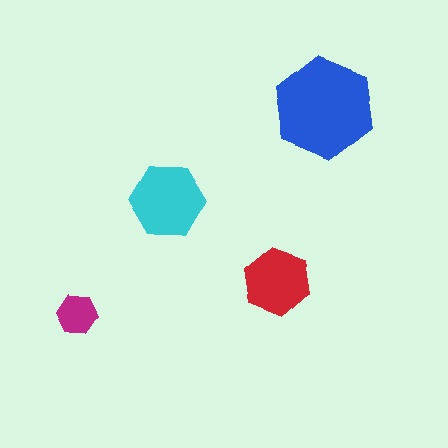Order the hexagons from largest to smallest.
the blue one, the cyan one, the red one, the magenta one.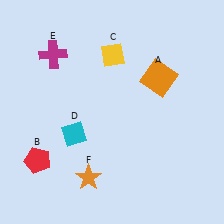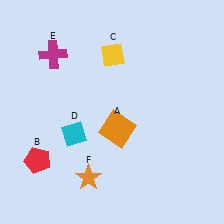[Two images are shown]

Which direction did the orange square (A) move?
The orange square (A) moved down.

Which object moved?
The orange square (A) moved down.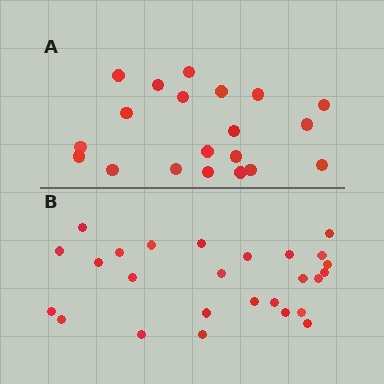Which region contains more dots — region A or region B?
Region B (the bottom region) has more dots.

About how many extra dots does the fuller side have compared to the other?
Region B has about 6 more dots than region A.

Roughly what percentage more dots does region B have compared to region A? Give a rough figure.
About 30% more.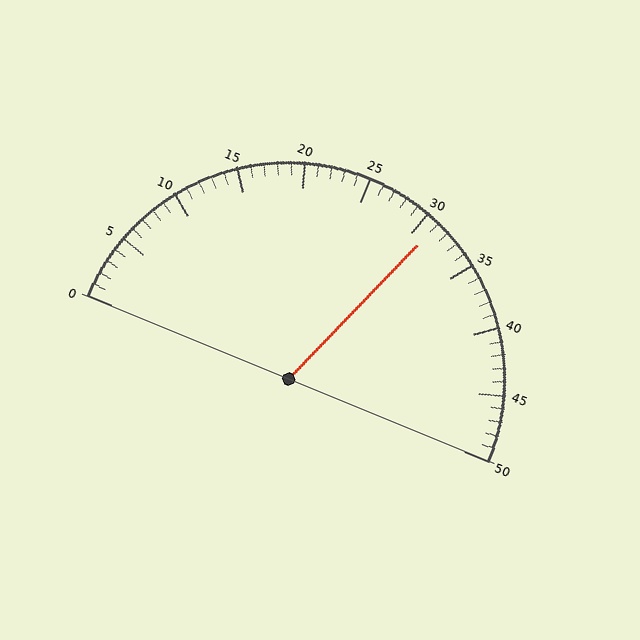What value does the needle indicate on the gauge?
The needle indicates approximately 31.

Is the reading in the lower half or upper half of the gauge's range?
The reading is in the upper half of the range (0 to 50).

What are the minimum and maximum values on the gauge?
The gauge ranges from 0 to 50.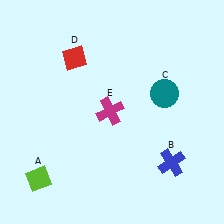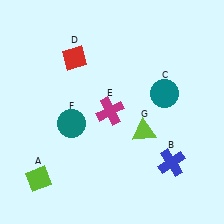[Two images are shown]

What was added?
A teal circle (F), a lime triangle (G) were added in Image 2.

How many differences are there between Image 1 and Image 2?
There are 2 differences between the two images.